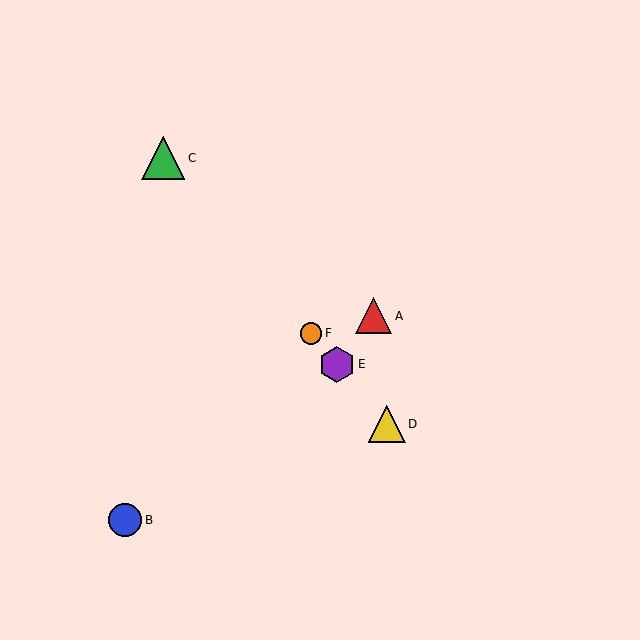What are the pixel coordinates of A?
Object A is at (373, 316).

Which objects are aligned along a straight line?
Objects C, D, E, F are aligned along a straight line.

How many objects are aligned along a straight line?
4 objects (C, D, E, F) are aligned along a straight line.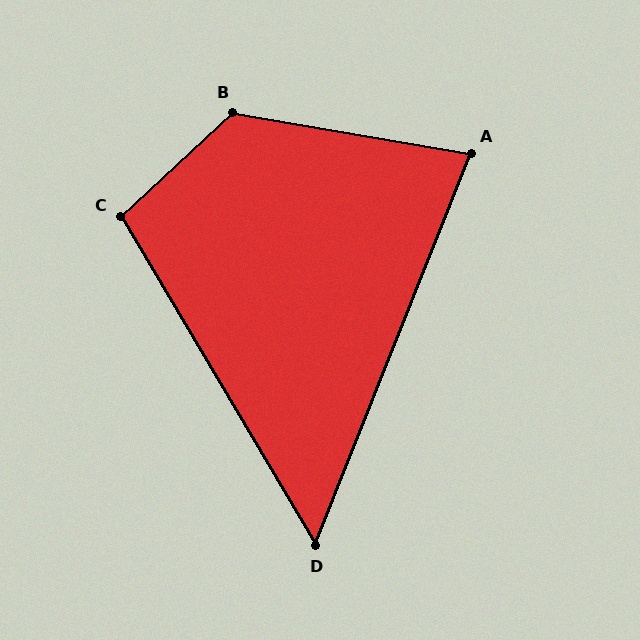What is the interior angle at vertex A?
Approximately 78 degrees (acute).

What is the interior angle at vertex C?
Approximately 102 degrees (obtuse).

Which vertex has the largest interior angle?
B, at approximately 128 degrees.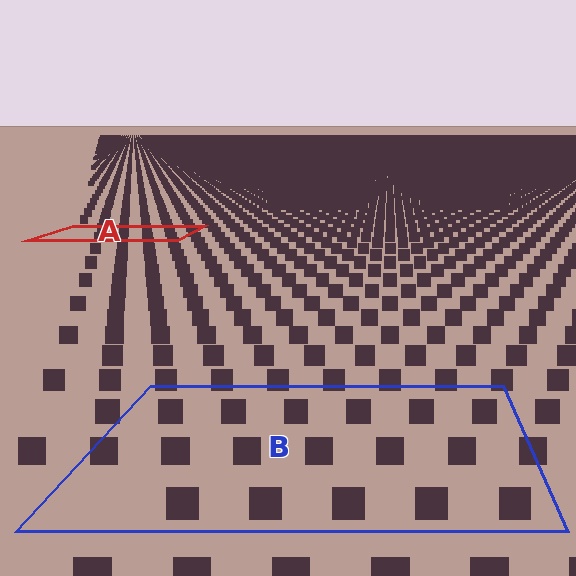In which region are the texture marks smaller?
The texture marks are smaller in region A, because it is farther away.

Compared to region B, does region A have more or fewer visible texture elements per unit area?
Region A has more texture elements per unit area — they are packed more densely because it is farther away.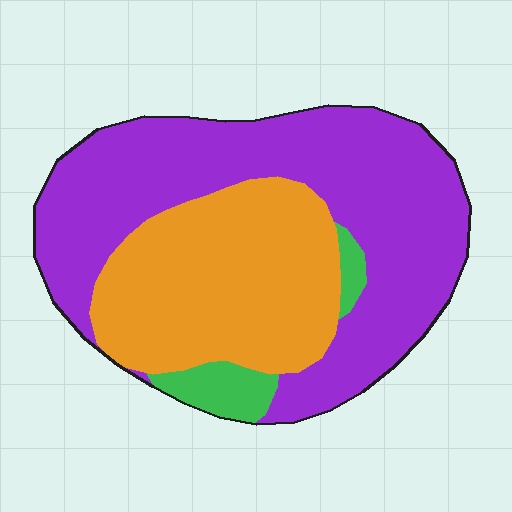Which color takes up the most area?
Purple, at roughly 55%.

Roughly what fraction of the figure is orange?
Orange covers 37% of the figure.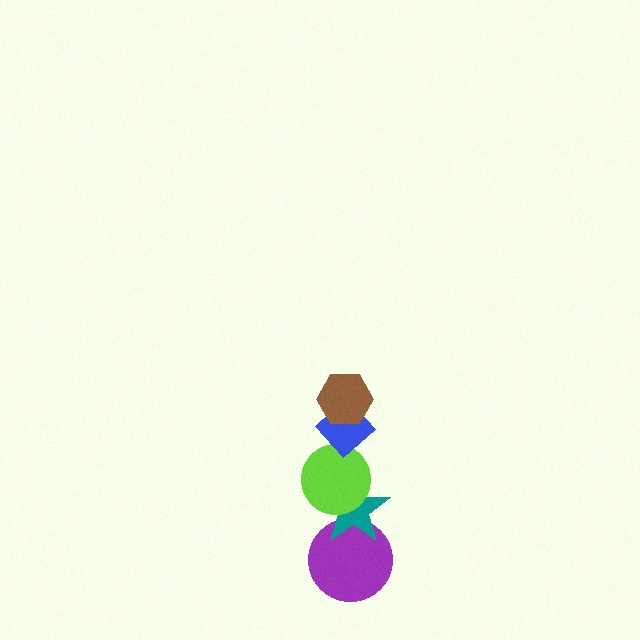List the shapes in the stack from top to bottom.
From top to bottom: the brown hexagon, the blue diamond, the lime circle, the teal star, the purple circle.